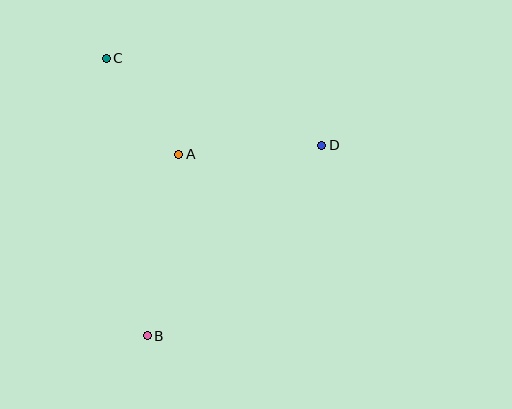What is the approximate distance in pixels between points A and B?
The distance between A and B is approximately 184 pixels.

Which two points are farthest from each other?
Points B and C are farthest from each other.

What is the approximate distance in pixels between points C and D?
The distance between C and D is approximately 232 pixels.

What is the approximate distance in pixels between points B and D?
The distance between B and D is approximately 258 pixels.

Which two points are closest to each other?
Points A and C are closest to each other.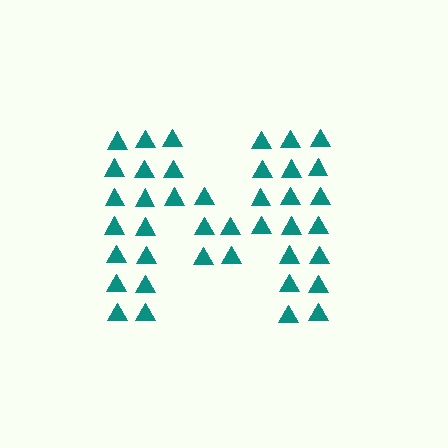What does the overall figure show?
The overall figure shows the letter M.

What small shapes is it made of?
It is made of small triangles.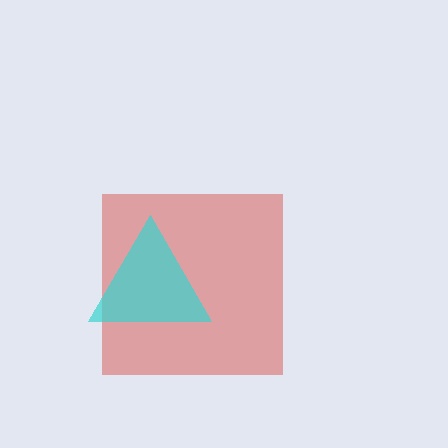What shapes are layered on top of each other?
The layered shapes are: a red square, a cyan triangle.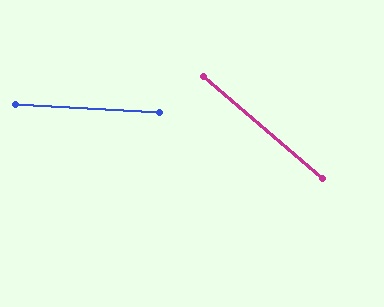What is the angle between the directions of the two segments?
Approximately 38 degrees.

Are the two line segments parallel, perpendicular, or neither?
Neither parallel nor perpendicular — they differ by about 38°.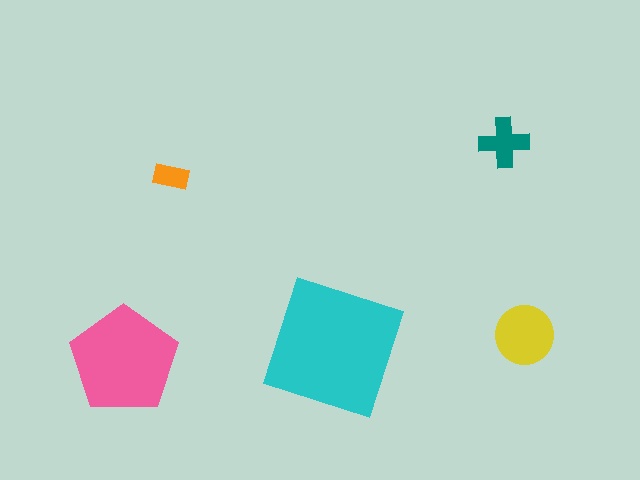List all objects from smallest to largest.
The orange rectangle, the teal cross, the yellow circle, the pink pentagon, the cyan square.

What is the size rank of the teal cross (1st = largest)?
4th.